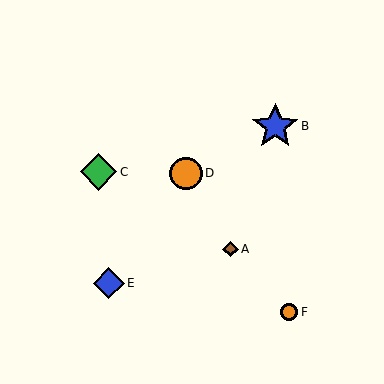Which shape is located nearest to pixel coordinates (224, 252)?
The brown diamond (labeled A) at (230, 249) is nearest to that location.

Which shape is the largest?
The blue star (labeled B) is the largest.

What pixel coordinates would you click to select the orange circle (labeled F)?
Click at (289, 312) to select the orange circle F.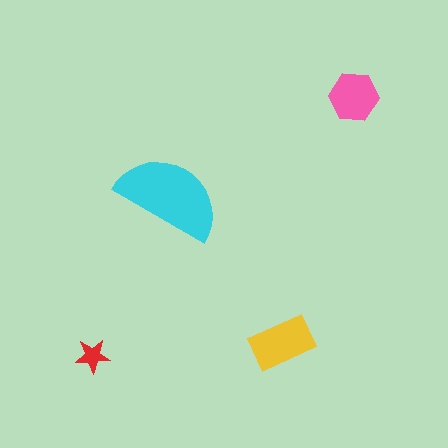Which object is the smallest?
The red star.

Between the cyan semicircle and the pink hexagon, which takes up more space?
The cyan semicircle.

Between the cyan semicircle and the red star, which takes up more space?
The cyan semicircle.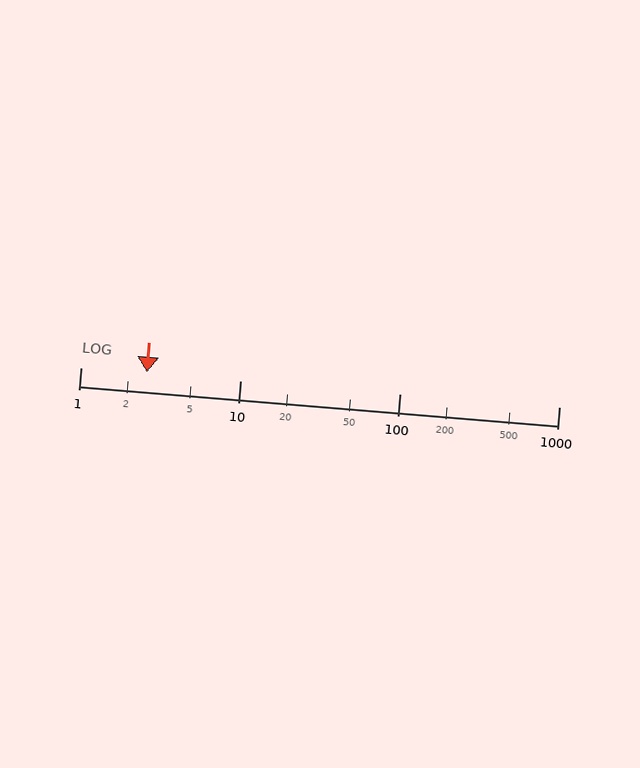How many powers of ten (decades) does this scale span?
The scale spans 3 decades, from 1 to 1000.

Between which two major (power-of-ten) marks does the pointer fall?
The pointer is between 1 and 10.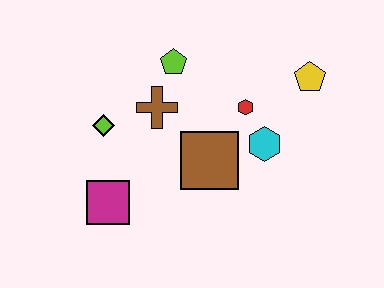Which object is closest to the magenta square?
The lime diamond is closest to the magenta square.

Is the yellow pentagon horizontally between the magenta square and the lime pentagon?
No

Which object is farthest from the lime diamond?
The yellow pentagon is farthest from the lime diamond.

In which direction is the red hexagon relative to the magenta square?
The red hexagon is to the right of the magenta square.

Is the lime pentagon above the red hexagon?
Yes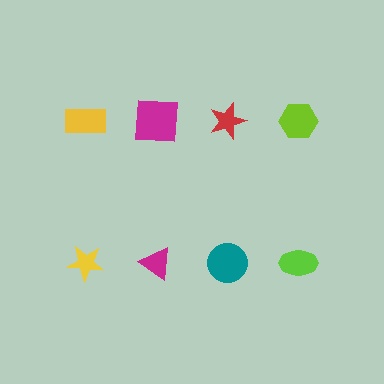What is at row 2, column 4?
A lime ellipse.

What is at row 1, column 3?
A red star.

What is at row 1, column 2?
A magenta square.